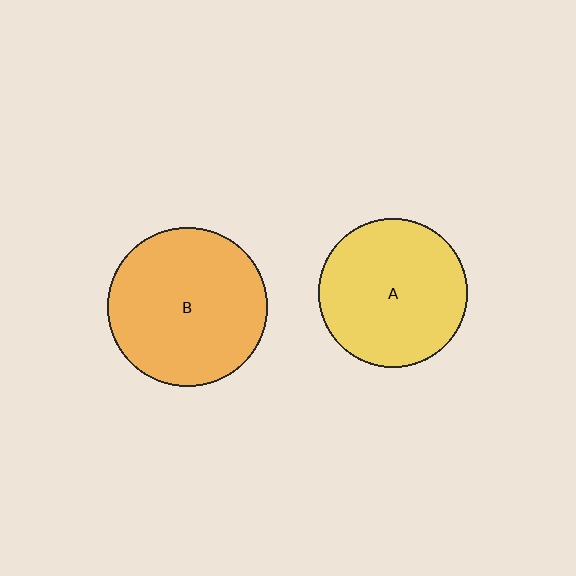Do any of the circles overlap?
No, none of the circles overlap.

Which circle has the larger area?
Circle B (orange).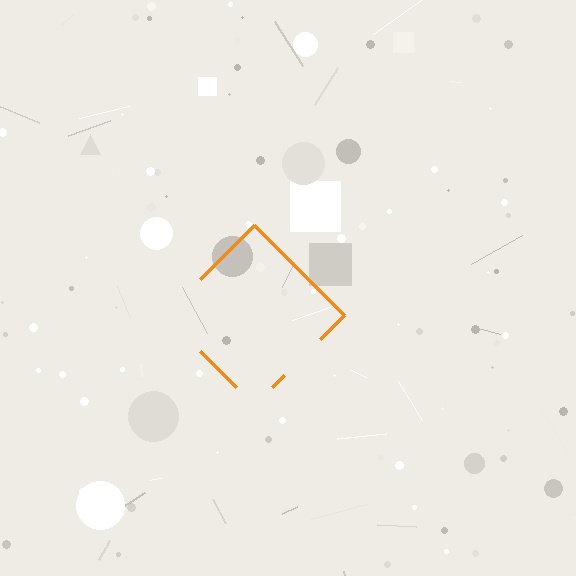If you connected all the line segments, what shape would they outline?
They would outline a diamond.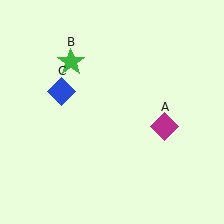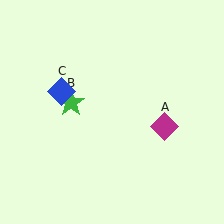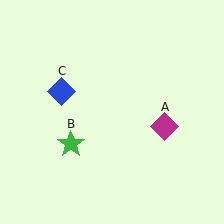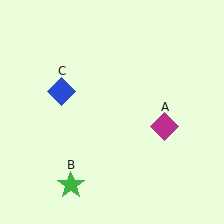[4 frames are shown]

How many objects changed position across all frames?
1 object changed position: green star (object B).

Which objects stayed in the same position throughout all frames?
Magenta diamond (object A) and blue diamond (object C) remained stationary.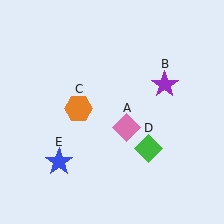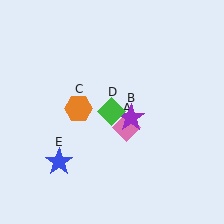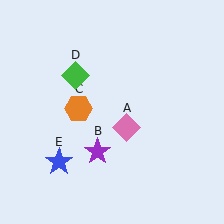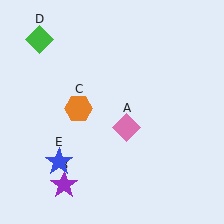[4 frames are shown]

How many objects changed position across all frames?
2 objects changed position: purple star (object B), green diamond (object D).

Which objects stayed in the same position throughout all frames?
Pink diamond (object A) and orange hexagon (object C) and blue star (object E) remained stationary.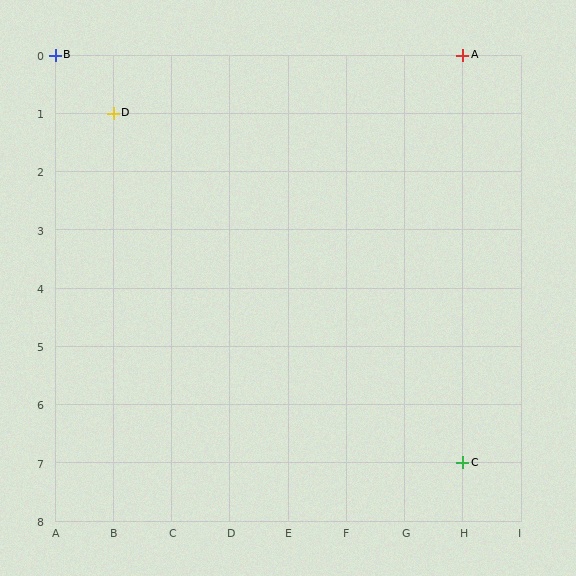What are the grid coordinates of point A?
Point A is at grid coordinates (H, 0).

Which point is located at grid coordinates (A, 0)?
Point B is at (A, 0).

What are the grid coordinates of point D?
Point D is at grid coordinates (B, 1).